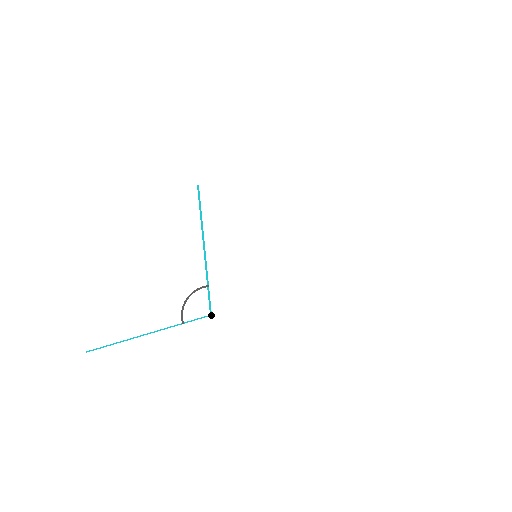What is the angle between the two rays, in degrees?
Approximately 101 degrees.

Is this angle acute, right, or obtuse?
It is obtuse.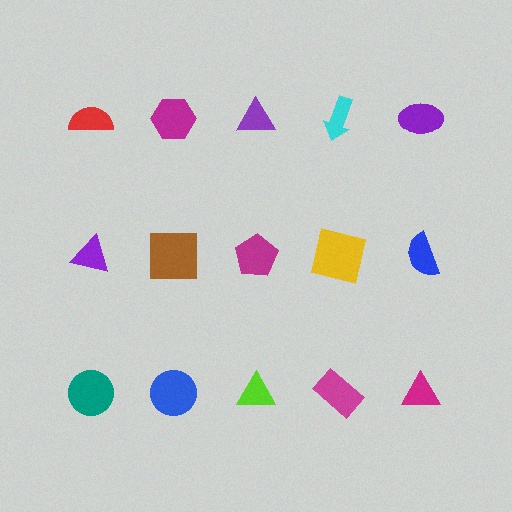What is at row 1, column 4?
A cyan arrow.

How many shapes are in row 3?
5 shapes.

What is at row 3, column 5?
A magenta triangle.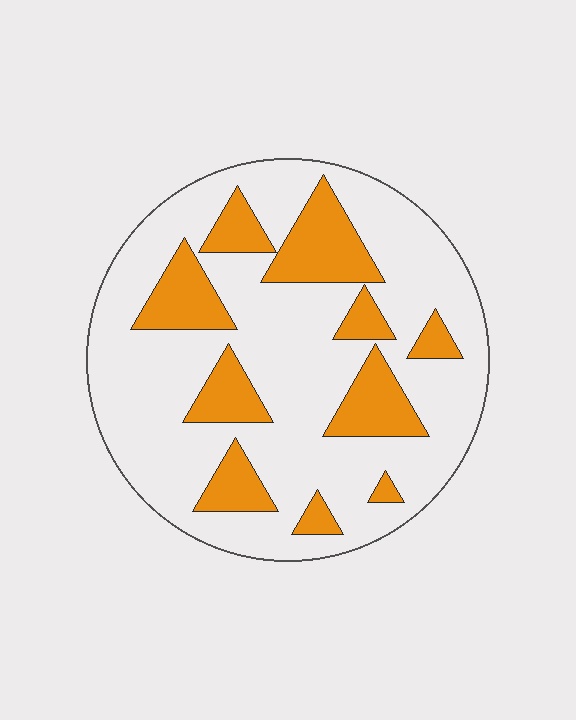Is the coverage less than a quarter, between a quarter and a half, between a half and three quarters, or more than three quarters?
Between a quarter and a half.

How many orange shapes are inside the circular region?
10.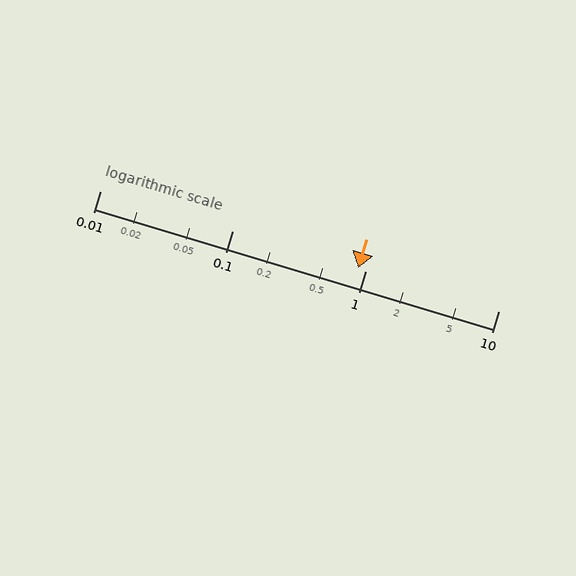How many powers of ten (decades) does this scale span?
The scale spans 3 decades, from 0.01 to 10.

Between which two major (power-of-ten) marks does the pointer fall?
The pointer is between 0.1 and 1.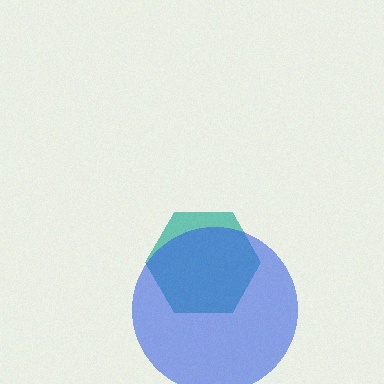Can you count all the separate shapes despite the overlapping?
Yes, there are 2 separate shapes.